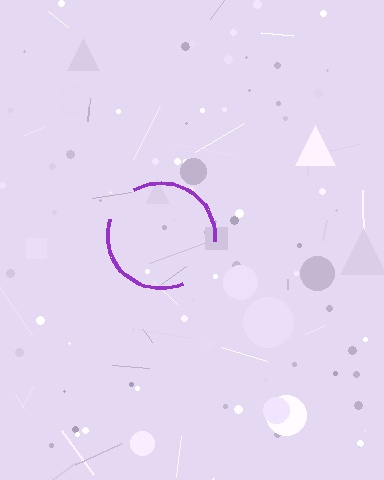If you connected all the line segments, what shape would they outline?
They would outline a circle.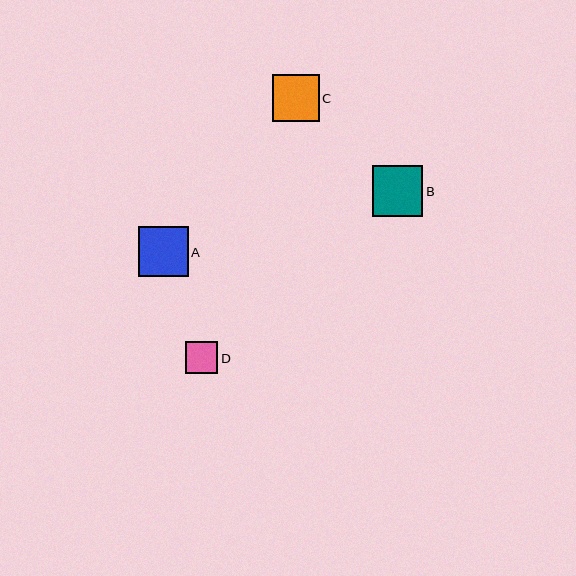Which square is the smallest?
Square D is the smallest with a size of approximately 32 pixels.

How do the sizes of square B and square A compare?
Square B and square A are approximately the same size.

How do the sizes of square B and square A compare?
Square B and square A are approximately the same size.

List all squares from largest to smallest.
From largest to smallest: B, A, C, D.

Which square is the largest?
Square B is the largest with a size of approximately 50 pixels.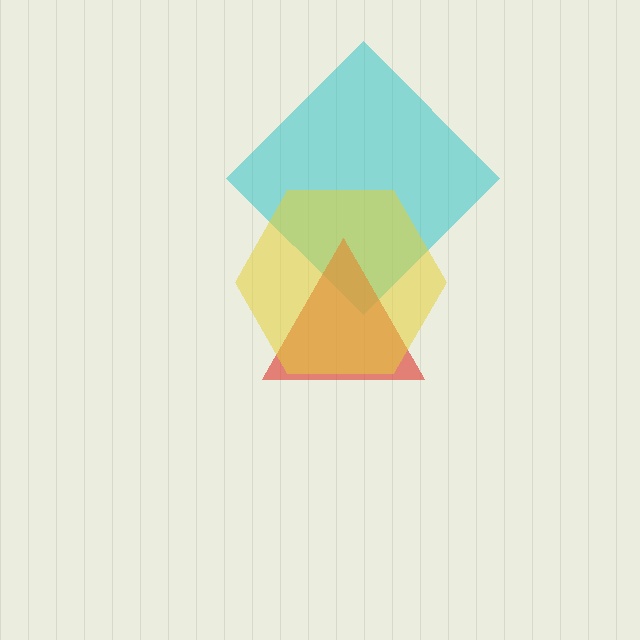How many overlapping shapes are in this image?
There are 3 overlapping shapes in the image.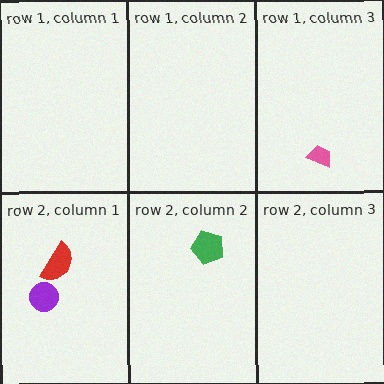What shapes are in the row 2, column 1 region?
The red semicircle, the purple circle.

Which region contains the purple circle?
The row 2, column 1 region.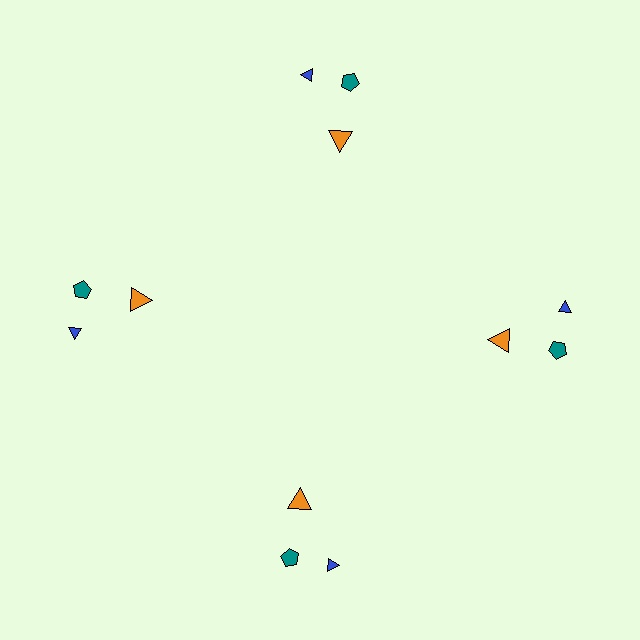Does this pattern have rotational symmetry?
Yes, this pattern has 4-fold rotational symmetry. It looks the same after rotating 90 degrees around the center.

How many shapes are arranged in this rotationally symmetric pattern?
There are 12 shapes, arranged in 4 groups of 3.